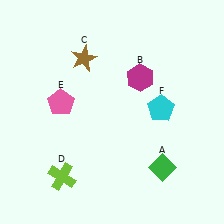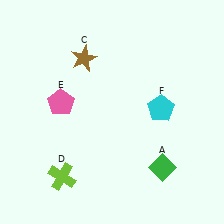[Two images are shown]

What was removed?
The magenta hexagon (B) was removed in Image 2.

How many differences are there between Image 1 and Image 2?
There is 1 difference between the two images.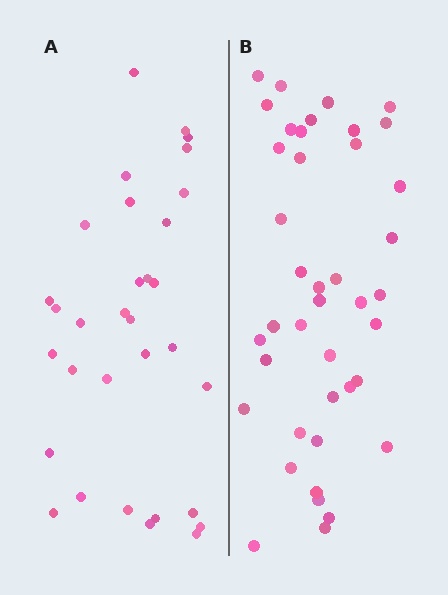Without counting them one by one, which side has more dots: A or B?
Region B (the right region) has more dots.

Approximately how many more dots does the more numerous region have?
Region B has roughly 8 or so more dots than region A.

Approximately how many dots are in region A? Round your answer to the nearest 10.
About 30 dots. (The exact count is 32, which rounds to 30.)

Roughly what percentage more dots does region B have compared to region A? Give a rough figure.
About 30% more.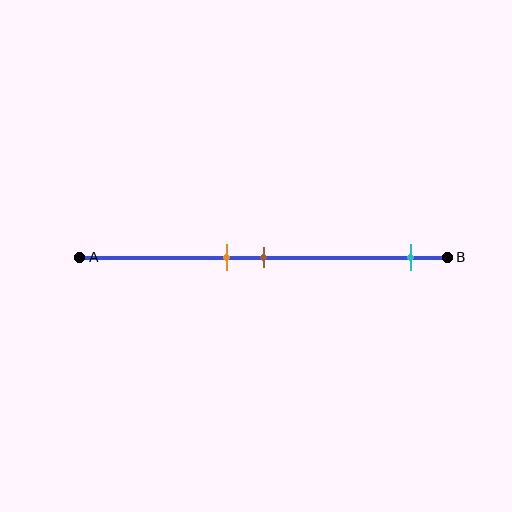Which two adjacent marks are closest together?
The orange and brown marks are the closest adjacent pair.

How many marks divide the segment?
There are 3 marks dividing the segment.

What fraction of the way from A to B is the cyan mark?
The cyan mark is approximately 90% (0.9) of the way from A to B.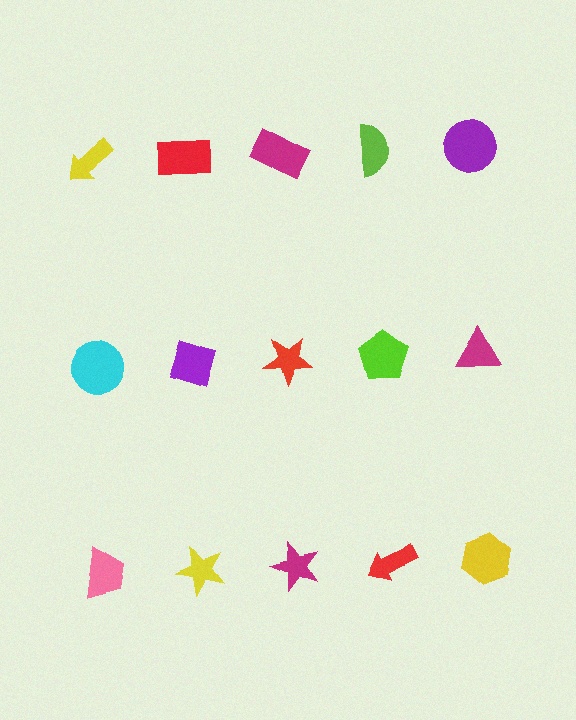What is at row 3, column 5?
A yellow hexagon.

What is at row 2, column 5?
A magenta triangle.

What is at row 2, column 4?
A lime pentagon.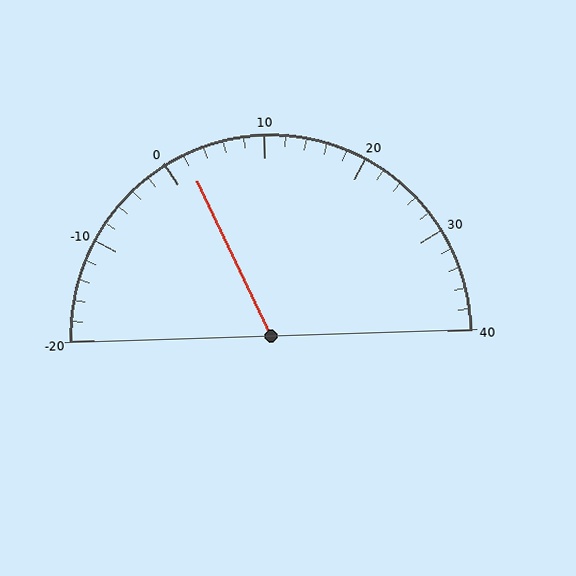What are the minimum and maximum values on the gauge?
The gauge ranges from -20 to 40.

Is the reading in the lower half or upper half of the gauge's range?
The reading is in the lower half of the range (-20 to 40).